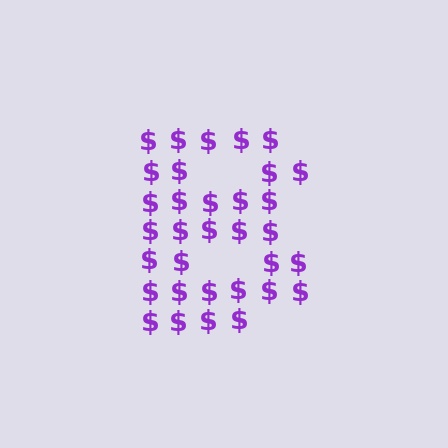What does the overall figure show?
The overall figure shows the letter B.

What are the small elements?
The small elements are dollar signs.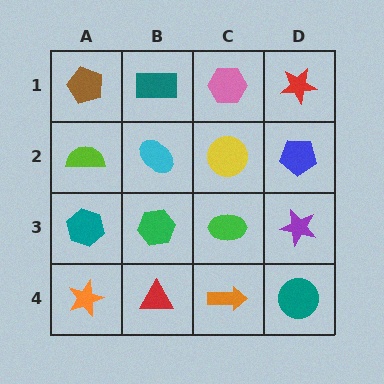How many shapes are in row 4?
4 shapes.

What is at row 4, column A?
An orange star.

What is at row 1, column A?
A brown pentagon.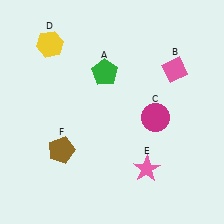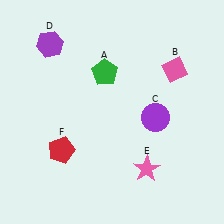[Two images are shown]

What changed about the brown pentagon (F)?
In Image 1, F is brown. In Image 2, it changed to red.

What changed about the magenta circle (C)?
In Image 1, C is magenta. In Image 2, it changed to purple.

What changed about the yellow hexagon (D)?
In Image 1, D is yellow. In Image 2, it changed to purple.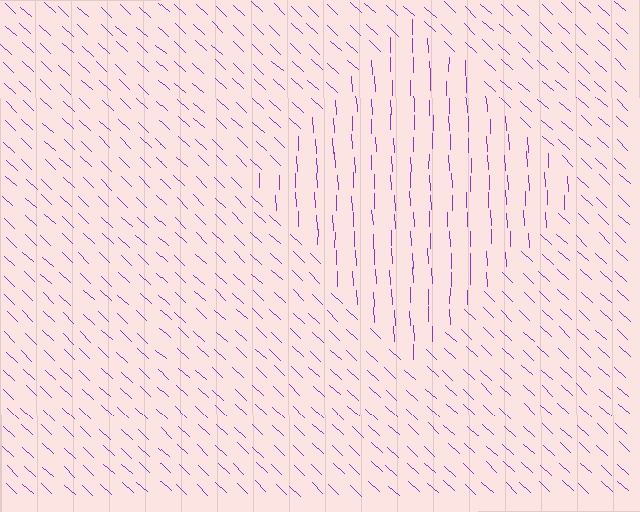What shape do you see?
I see a diamond.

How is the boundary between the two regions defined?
The boundary is defined purely by a change in line orientation (approximately 45 degrees difference). All lines are the same color and thickness.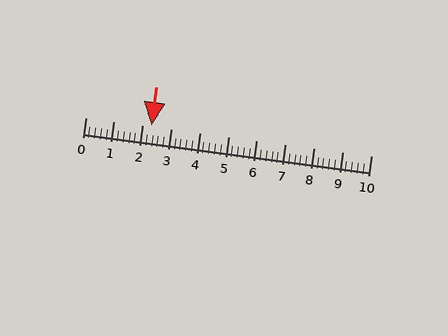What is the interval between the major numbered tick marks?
The major tick marks are spaced 1 units apart.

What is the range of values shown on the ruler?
The ruler shows values from 0 to 10.